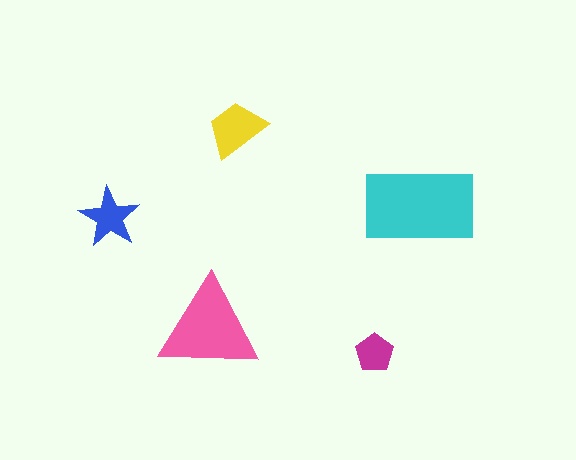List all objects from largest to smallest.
The cyan rectangle, the pink triangle, the yellow trapezoid, the blue star, the magenta pentagon.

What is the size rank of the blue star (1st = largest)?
4th.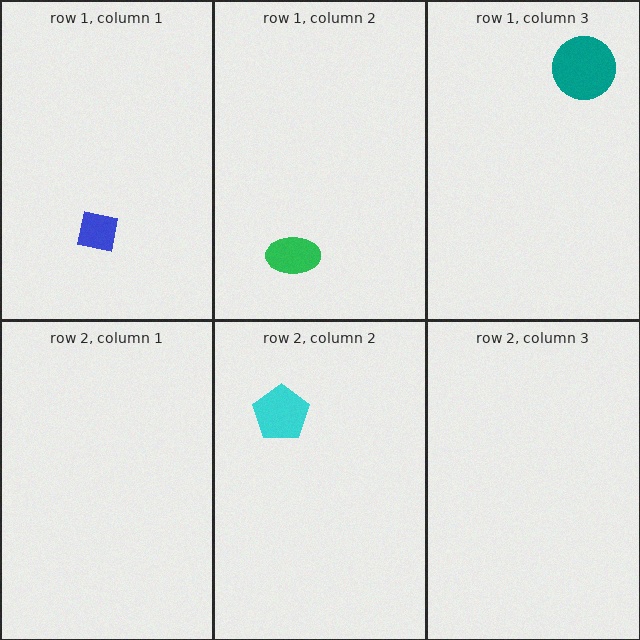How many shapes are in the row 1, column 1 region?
1.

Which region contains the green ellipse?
The row 1, column 2 region.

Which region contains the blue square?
The row 1, column 1 region.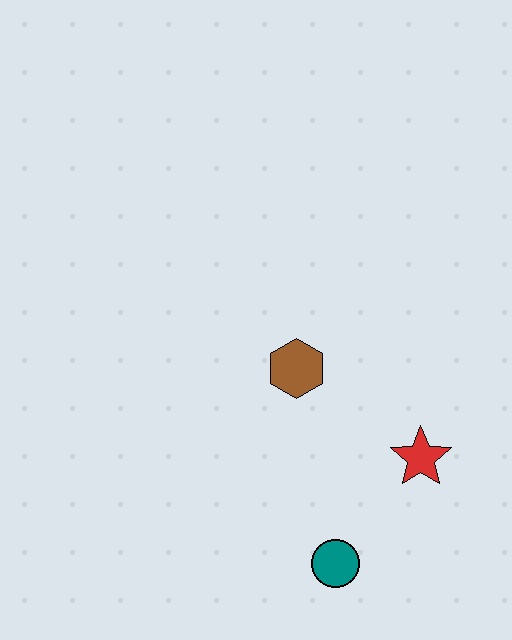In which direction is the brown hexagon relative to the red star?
The brown hexagon is to the left of the red star.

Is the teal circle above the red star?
No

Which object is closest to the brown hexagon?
The red star is closest to the brown hexagon.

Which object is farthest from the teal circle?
The brown hexagon is farthest from the teal circle.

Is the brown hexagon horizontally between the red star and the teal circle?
No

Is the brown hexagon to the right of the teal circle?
No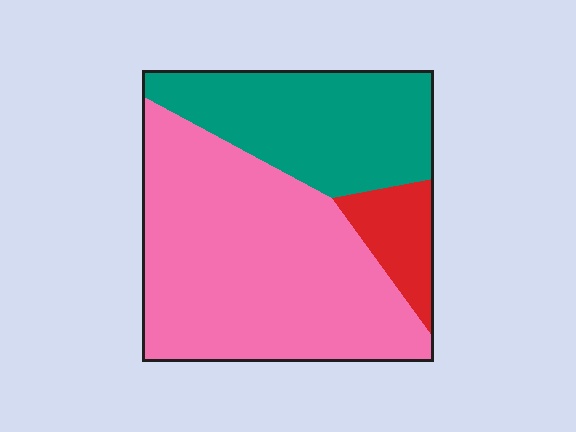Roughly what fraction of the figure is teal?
Teal takes up about one third (1/3) of the figure.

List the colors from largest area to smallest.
From largest to smallest: pink, teal, red.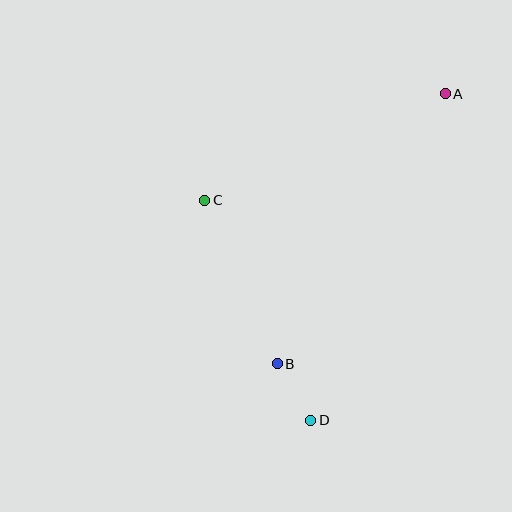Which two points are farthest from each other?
Points A and D are farthest from each other.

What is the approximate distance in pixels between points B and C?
The distance between B and C is approximately 179 pixels.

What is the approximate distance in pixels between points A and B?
The distance between A and B is approximately 318 pixels.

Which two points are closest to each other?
Points B and D are closest to each other.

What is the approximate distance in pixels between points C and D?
The distance between C and D is approximately 244 pixels.